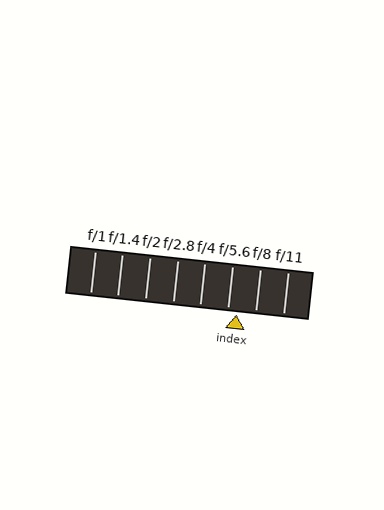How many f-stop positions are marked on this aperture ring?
There are 8 f-stop positions marked.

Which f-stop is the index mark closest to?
The index mark is closest to f/5.6.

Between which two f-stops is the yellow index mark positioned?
The index mark is between f/5.6 and f/8.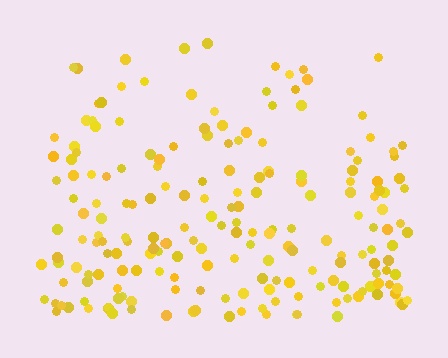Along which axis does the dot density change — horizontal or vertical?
Vertical.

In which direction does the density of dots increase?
From top to bottom, with the bottom side densest.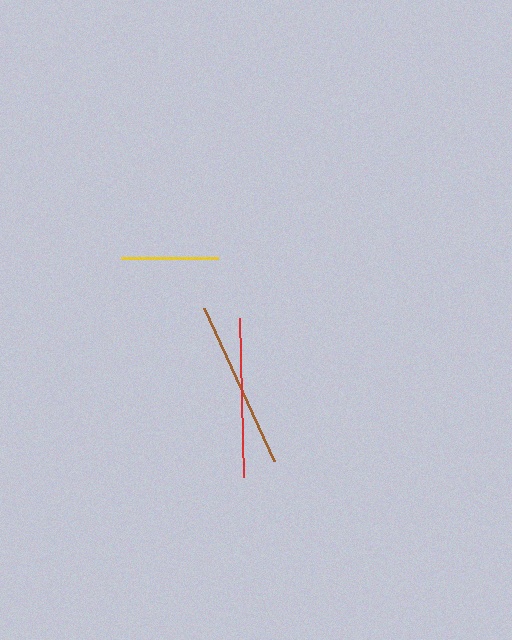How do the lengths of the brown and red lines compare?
The brown and red lines are approximately the same length.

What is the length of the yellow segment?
The yellow segment is approximately 97 pixels long.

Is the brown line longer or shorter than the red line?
The brown line is longer than the red line.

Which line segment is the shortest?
The yellow line is the shortest at approximately 97 pixels.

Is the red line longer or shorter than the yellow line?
The red line is longer than the yellow line.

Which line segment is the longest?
The brown line is the longest at approximately 169 pixels.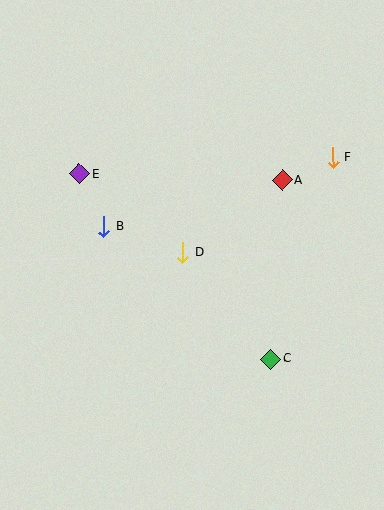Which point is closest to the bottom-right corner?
Point C is closest to the bottom-right corner.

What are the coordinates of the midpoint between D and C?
The midpoint between D and C is at (227, 306).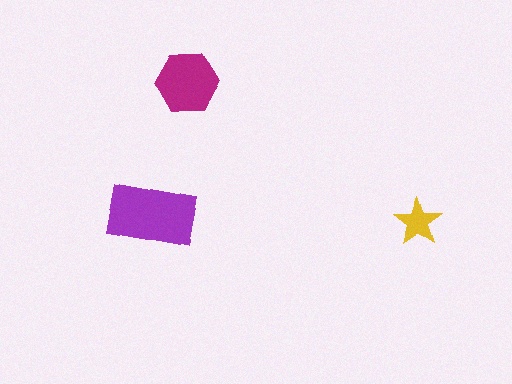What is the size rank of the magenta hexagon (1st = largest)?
2nd.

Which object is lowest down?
The yellow star is bottommost.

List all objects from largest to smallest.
The purple rectangle, the magenta hexagon, the yellow star.